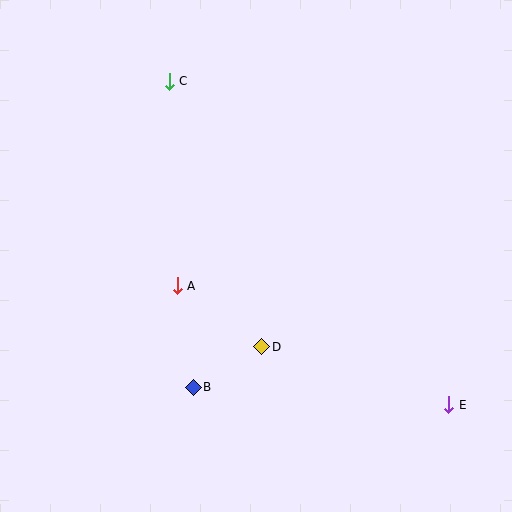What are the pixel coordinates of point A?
Point A is at (177, 286).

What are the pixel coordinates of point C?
Point C is at (169, 81).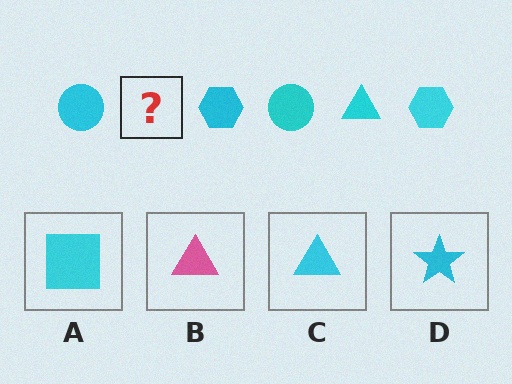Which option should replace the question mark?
Option C.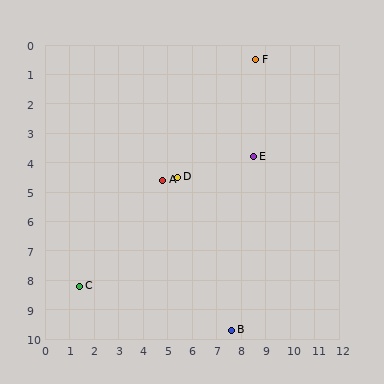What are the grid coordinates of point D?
Point D is at approximately (5.4, 4.5).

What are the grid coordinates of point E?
Point E is at approximately (8.5, 3.8).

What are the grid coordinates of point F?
Point F is at approximately (8.6, 0.5).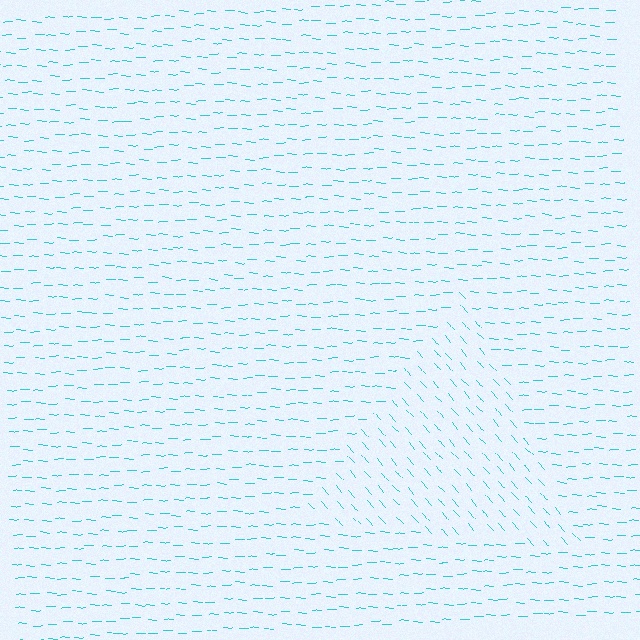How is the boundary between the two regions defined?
The boundary is defined purely by a change in line orientation (approximately 45 degrees difference). All lines are the same color and thickness.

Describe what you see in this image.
The image is filled with small cyan line segments. A triangle region in the image has lines oriented differently from the surrounding lines, creating a visible texture boundary.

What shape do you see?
I see a triangle.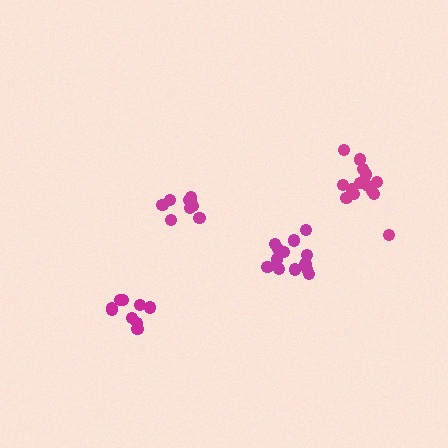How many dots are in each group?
Group 1: 14 dots, Group 2: 13 dots, Group 3: 9 dots, Group 4: 9 dots (45 total).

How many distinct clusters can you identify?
There are 4 distinct clusters.